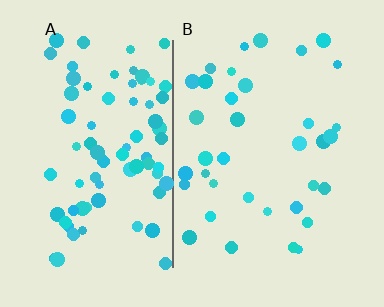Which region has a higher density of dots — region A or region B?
A (the left).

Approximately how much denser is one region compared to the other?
Approximately 2.2× — region A over region B.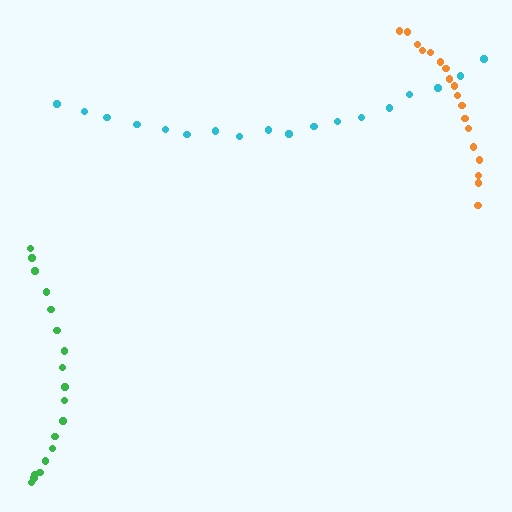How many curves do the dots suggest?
There are 3 distinct paths.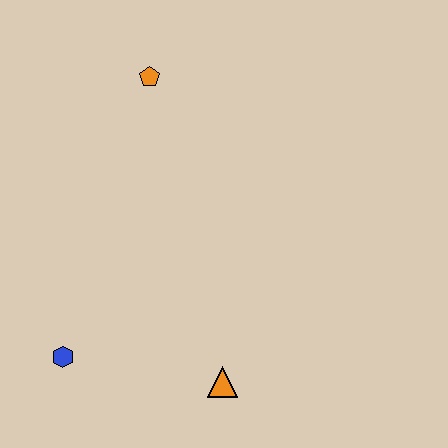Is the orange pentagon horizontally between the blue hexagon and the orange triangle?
Yes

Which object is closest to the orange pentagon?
The blue hexagon is closest to the orange pentagon.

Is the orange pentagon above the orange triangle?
Yes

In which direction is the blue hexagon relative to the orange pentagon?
The blue hexagon is below the orange pentagon.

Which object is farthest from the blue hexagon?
The orange pentagon is farthest from the blue hexagon.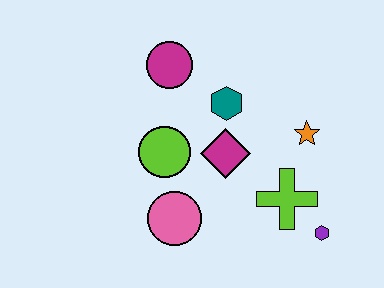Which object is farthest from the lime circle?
The purple hexagon is farthest from the lime circle.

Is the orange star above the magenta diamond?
Yes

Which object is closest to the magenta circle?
The teal hexagon is closest to the magenta circle.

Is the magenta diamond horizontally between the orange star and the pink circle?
Yes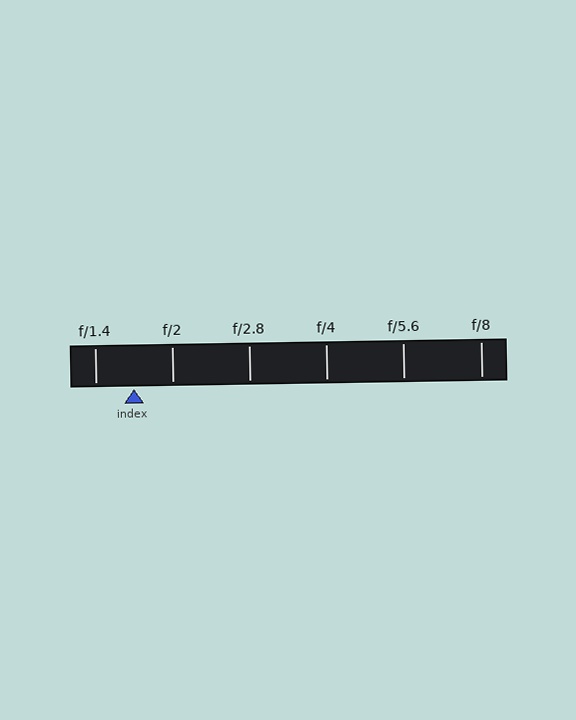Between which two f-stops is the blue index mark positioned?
The index mark is between f/1.4 and f/2.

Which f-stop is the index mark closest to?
The index mark is closest to f/2.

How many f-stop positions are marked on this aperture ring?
There are 6 f-stop positions marked.